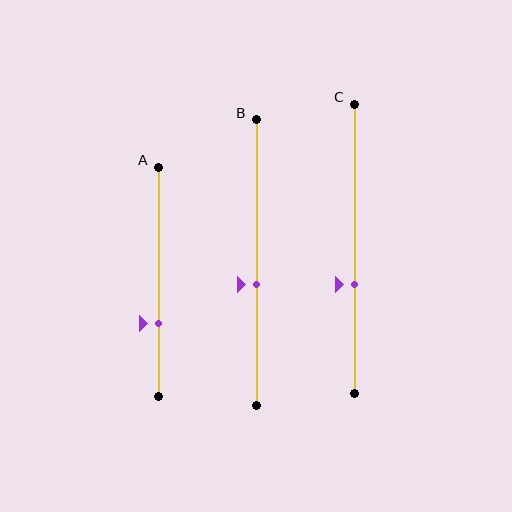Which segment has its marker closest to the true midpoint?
Segment B has its marker closest to the true midpoint.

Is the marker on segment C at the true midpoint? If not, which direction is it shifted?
No, the marker on segment C is shifted downward by about 12% of the segment length.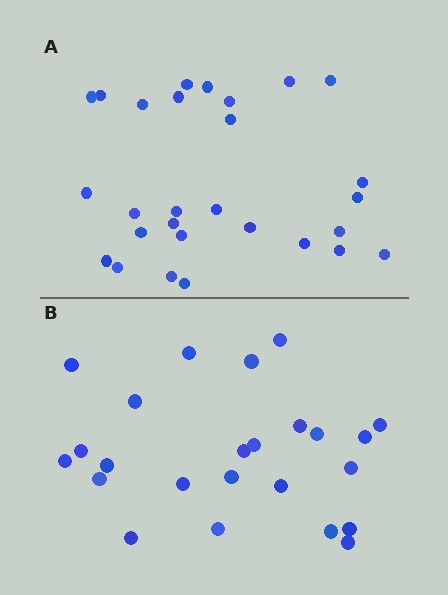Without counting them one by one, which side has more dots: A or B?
Region A (the top region) has more dots.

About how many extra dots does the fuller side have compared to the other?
Region A has about 4 more dots than region B.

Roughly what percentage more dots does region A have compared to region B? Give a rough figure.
About 15% more.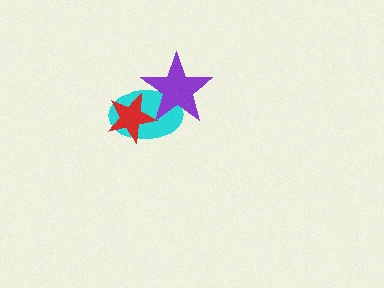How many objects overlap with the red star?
2 objects overlap with the red star.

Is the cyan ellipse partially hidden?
Yes, it is partially covered by another shape.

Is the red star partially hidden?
No, no other shape covers it.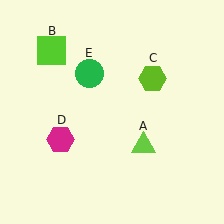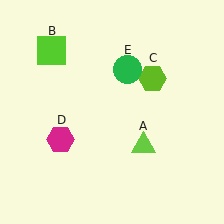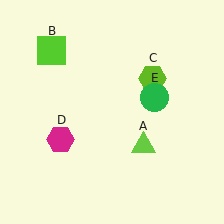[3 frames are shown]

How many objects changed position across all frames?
1 object changed position: green circle (object E).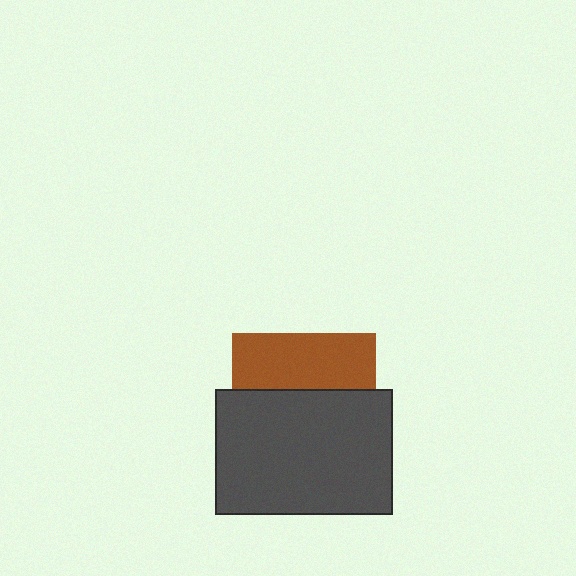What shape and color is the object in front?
The object in front is a dark gray rectangle.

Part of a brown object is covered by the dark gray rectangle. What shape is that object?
It is a square.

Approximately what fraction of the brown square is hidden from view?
Roughly 61% of the brown square is hidden behind the dark gray rectangle.